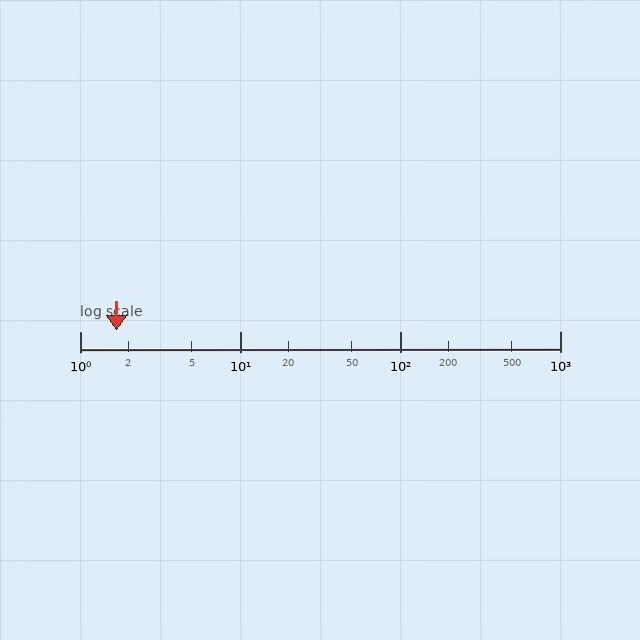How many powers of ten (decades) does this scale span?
The scale spans 3 decades, from 1 to 1000.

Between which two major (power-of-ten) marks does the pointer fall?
The pointer is between 1 and 10.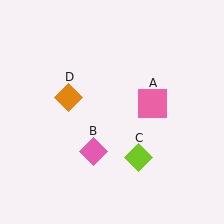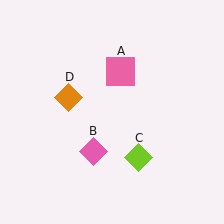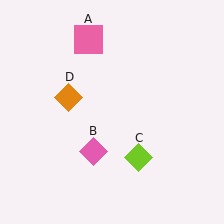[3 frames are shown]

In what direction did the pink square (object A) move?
The pink square (object A) moved up and to the left.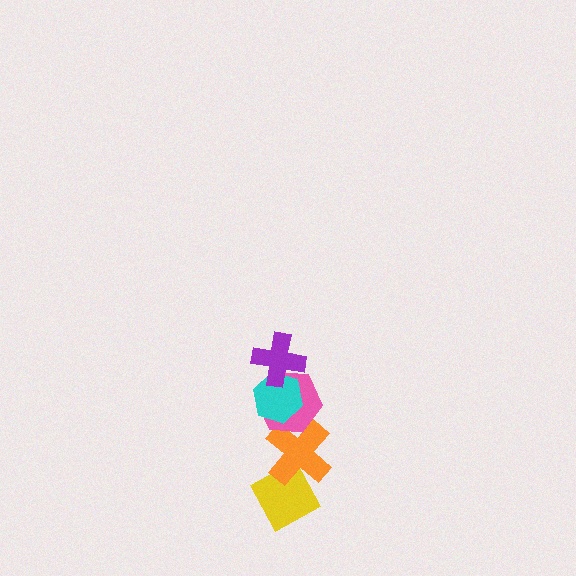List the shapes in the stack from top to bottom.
From top to bottom: the purple cross, the cyan hexagon, the pink hexagon, the orange cross, the yellow diamond.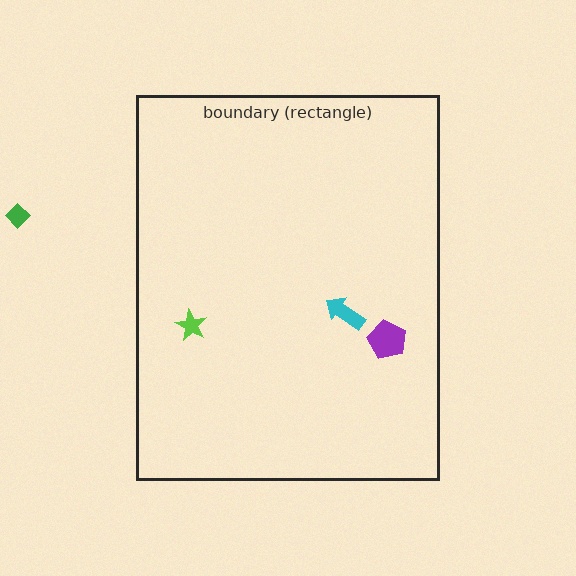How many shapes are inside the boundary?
3 inside, 1 outside.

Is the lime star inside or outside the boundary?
Inside.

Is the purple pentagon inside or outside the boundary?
Inside.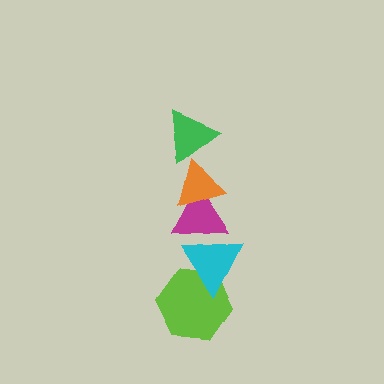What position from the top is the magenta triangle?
The magenta triangle is 3rd from the top.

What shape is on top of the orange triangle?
The green triangle is on top of the orange triangle.